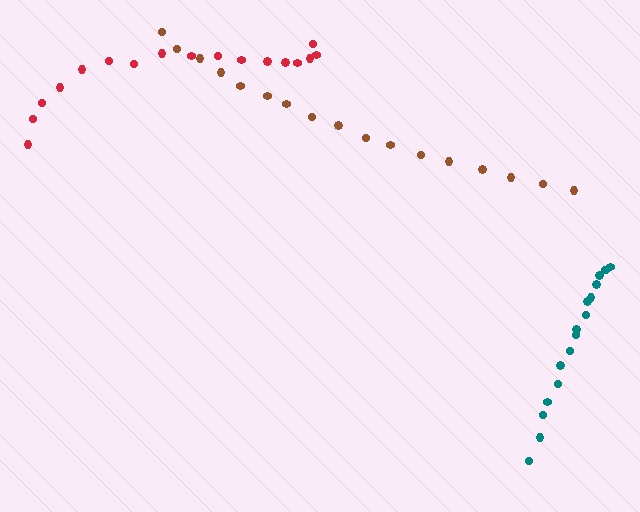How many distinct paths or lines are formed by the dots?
There are 3 distinct paths.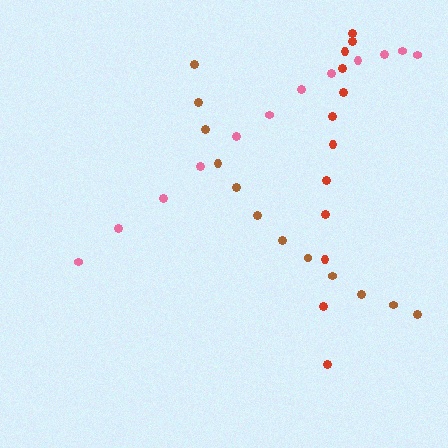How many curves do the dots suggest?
There are 3 distinct paths.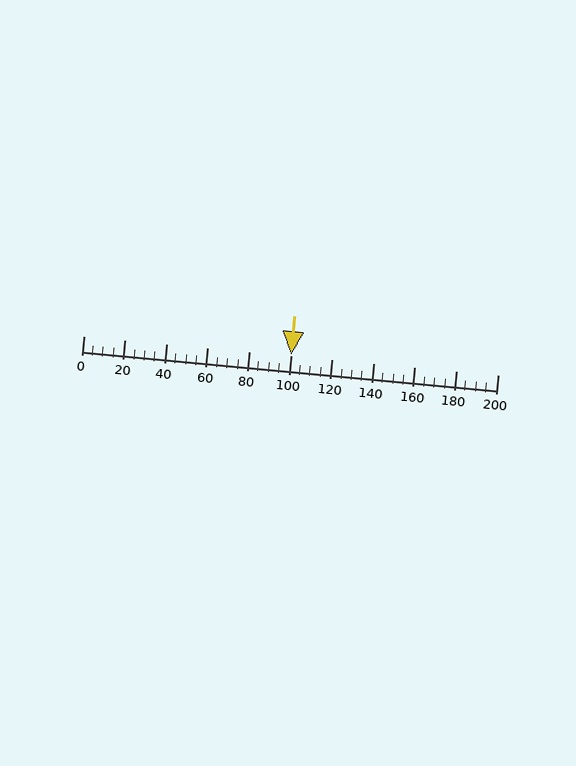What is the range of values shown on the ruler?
The ruler shows values from 0 to 200.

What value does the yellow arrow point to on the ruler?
The yellow arrow points to approximately 100.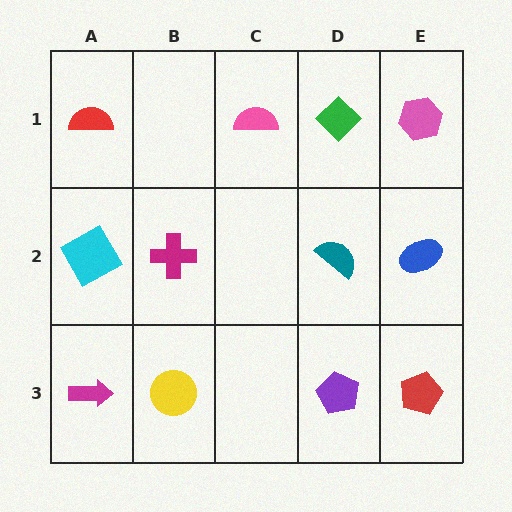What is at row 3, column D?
A purple pentagon.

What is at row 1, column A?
A red semicircle.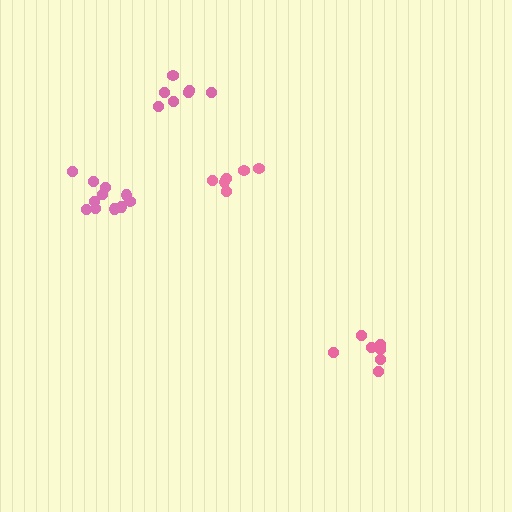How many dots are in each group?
Group 1: 7 dots, Group 2: 6 dots, Group 3: 11 dots, Group 4: 7 dots (31 total).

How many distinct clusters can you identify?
There are 4 distinct clusters.